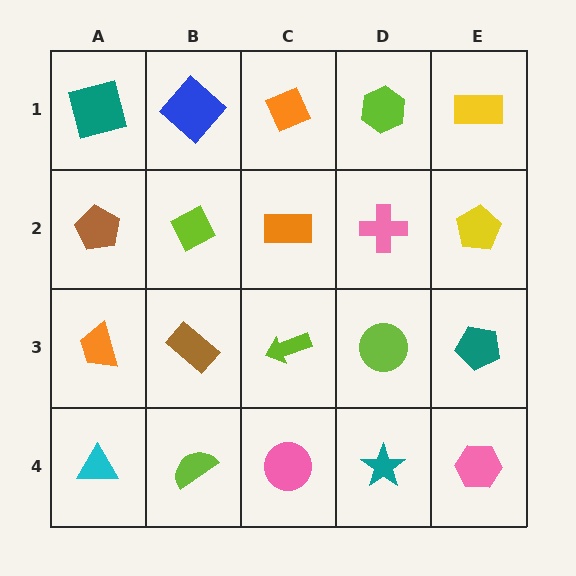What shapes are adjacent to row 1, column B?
A lime diamond (row 2, column B), a teal square (row 1, column A), an orange diamond (row 1, column C).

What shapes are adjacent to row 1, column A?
A brown pentagon (row 2, column A), a blue diamond (row 1, column B).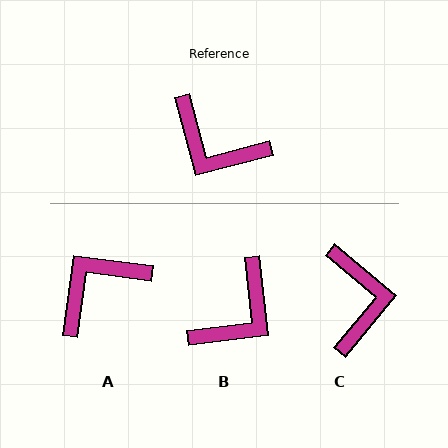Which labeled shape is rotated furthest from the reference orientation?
C, about 125 degrees away.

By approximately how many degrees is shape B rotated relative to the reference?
Approximately 82 degrees counter-clockwise.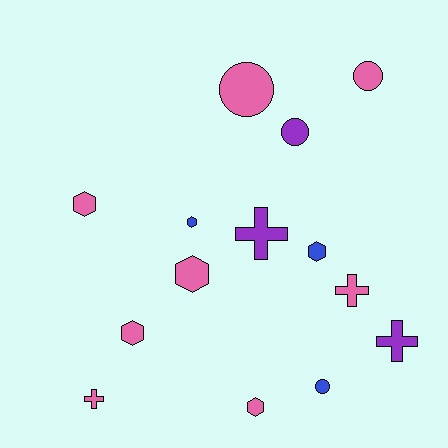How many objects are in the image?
There are 14 objects.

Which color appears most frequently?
Pink, with 8 objects.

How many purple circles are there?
There is 1 purple circle.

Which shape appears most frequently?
Hexagon, with 6 objects.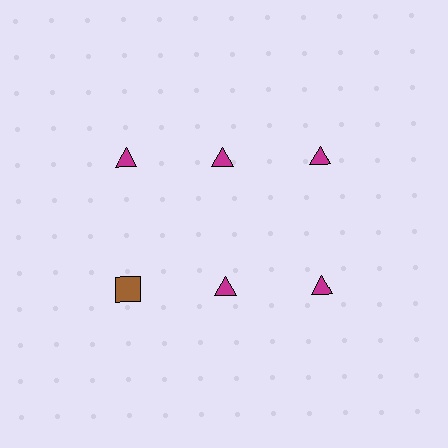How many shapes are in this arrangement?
There are 6 shapes arranged in a grid pattern.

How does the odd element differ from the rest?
It differs in both color (brown instead of magenta) and shape (square instead of triangle).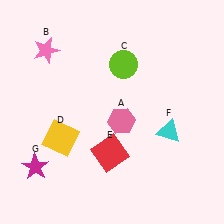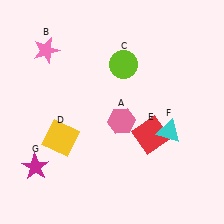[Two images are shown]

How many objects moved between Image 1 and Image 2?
1 object moved between the two images.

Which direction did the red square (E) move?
The red square (E) moved right.